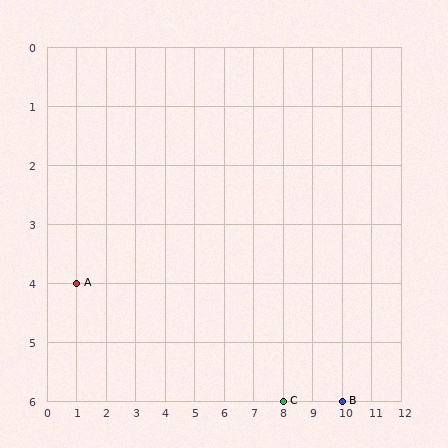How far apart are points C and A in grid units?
Points C and A are 7 columns and 2 rows apart (about 7.3 grid units diagonally).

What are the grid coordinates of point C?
Point C is at grid coordinates (8, 6).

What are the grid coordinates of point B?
Point B is at grid coordinates (10, 6).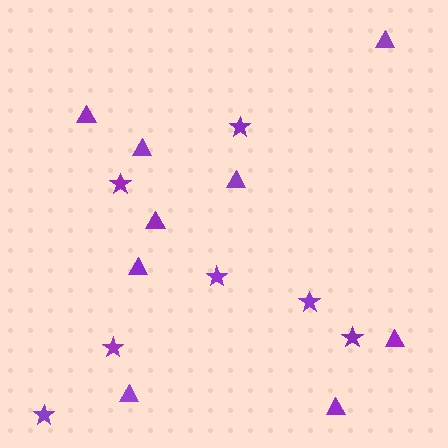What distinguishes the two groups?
There are 2 groups: one group of stars (7) and one group of triangles (9).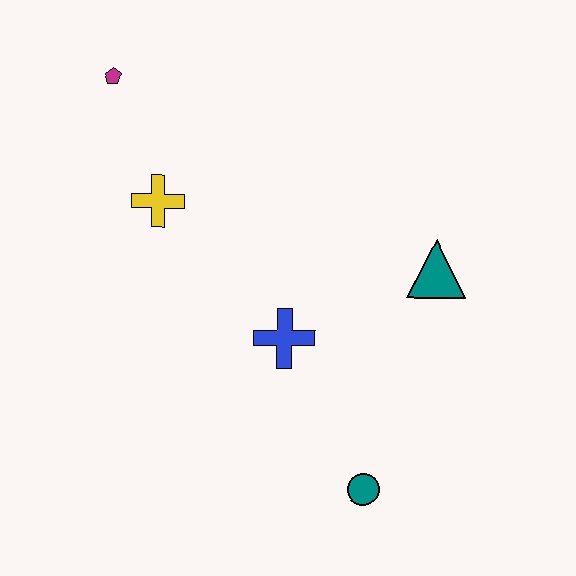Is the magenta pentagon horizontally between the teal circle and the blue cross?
No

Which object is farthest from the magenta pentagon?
The teal circle is farthest from the magenta pentagon.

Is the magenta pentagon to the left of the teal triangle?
Yes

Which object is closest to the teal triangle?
The blue cross is closest to the teal triangle.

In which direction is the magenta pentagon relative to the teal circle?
The magenta pentagon is above the teal circle.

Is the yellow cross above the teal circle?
Yes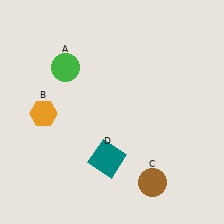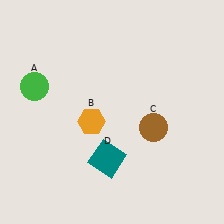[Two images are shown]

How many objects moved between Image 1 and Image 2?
3 objects moved between the two images.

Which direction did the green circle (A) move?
The green circle (A) moved left.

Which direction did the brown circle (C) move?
The brown circle (C) moved up.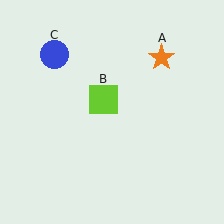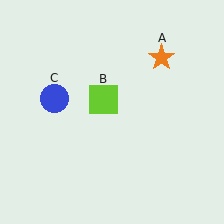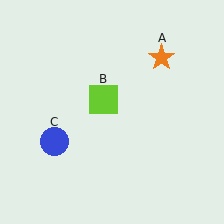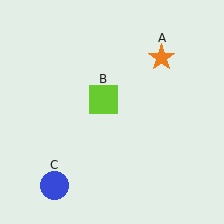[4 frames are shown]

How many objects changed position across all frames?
1 object changed position: blue circle (object C).